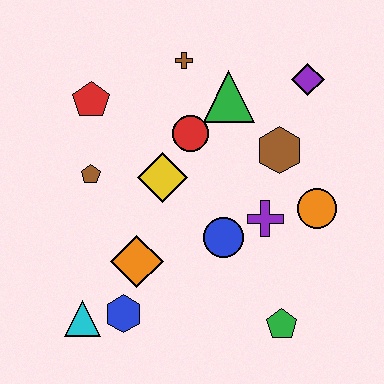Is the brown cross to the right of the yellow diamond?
Yes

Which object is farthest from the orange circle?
The cyan triangle is farthest from the orange circle.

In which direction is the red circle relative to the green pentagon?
The red circle is above the green pentagon.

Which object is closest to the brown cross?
The green triangle is closest to the brown cross.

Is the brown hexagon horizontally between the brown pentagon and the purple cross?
No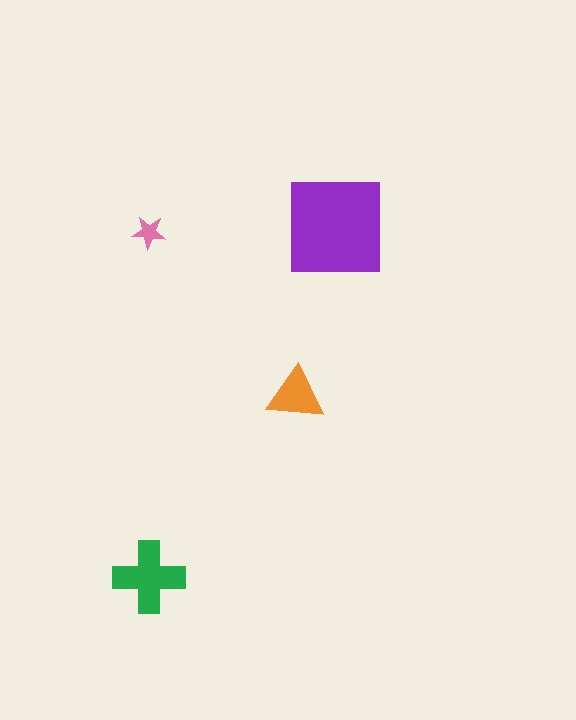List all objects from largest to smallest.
The purple square, the green cross, the orange triangle, the pink star.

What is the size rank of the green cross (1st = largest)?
2nd.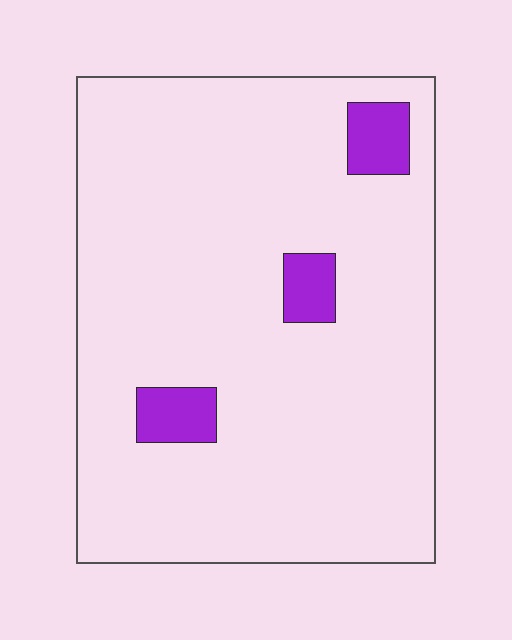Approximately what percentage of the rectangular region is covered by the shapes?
Approximately 5%.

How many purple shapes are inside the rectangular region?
3.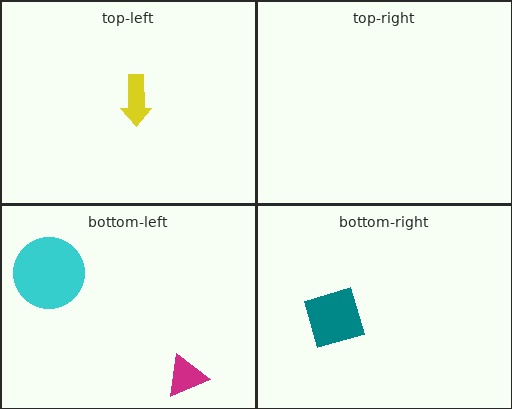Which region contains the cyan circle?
The bottom-left region.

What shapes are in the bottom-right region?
The teal square.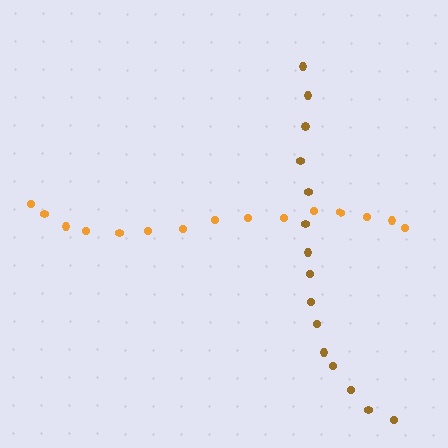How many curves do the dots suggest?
There are 2 distinct paths.